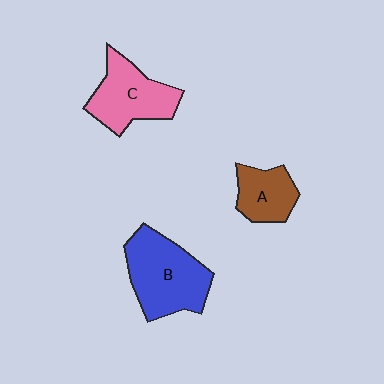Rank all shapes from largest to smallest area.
From largest to smallest: B (blue), C (pink), A (brown).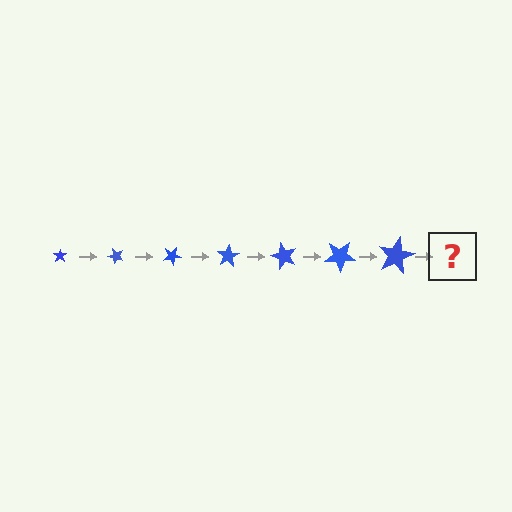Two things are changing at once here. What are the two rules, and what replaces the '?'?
The two rules are that the star grows larger each step and it rotates 50 degrees each step. The '?' should be a star, larger than the previous one and rotated 350 degrees from the start.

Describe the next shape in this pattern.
It should be a star, larger than the previous one and rotated 350 degrees from the start.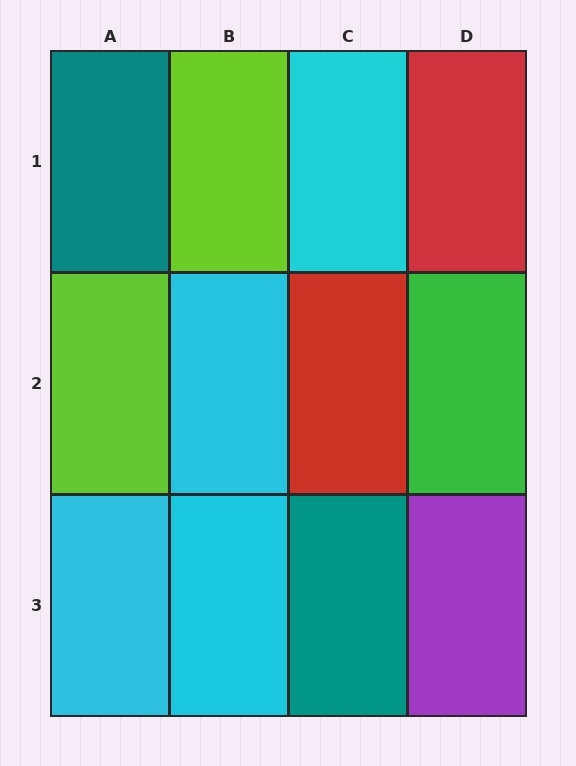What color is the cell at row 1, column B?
Lime.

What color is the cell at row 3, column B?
Cyan.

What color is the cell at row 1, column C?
Cyan.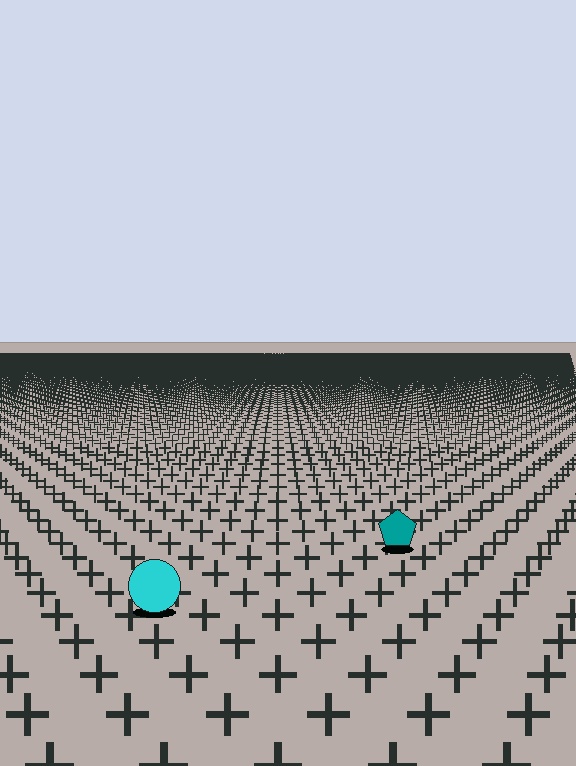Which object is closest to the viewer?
The cyan circle is closest. The texture marks near it are larger and more spread out.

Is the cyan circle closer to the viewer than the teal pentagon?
Yes. The cyan circle is closer — you can tell from the texture gradient: the ground texture is coarser near it.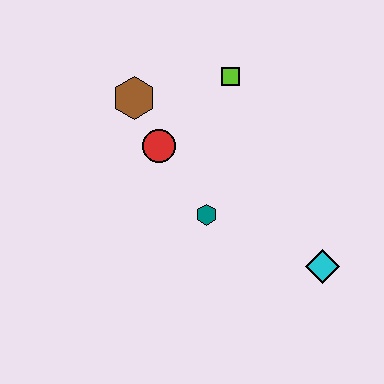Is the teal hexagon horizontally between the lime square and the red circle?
Yes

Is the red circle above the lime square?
No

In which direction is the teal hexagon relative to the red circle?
The teal hexagon is below the red circle.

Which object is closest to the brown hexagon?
The red circle is closest to the brown hexagon.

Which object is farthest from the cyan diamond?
The brown hexagon is farthest from the cyan diamond.